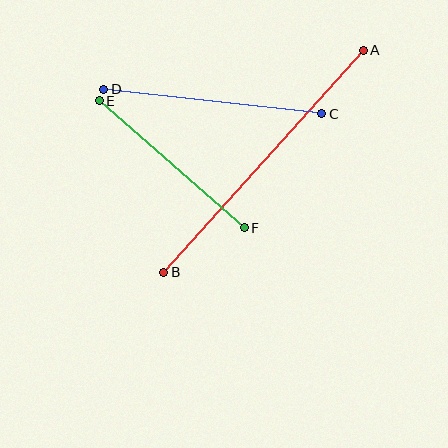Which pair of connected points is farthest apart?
Points A and B are farthest apart.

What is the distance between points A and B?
The distance is approximately 298 pixels.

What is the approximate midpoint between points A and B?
The midpoint is at approximately (264, 161) pixels.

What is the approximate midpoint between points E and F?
The midpoint is at approximately (172, 164) pixels.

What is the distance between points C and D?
The distance is approximately 219 pixels.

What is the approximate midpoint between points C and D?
The midpoint is at approximately (213, 102) pixels.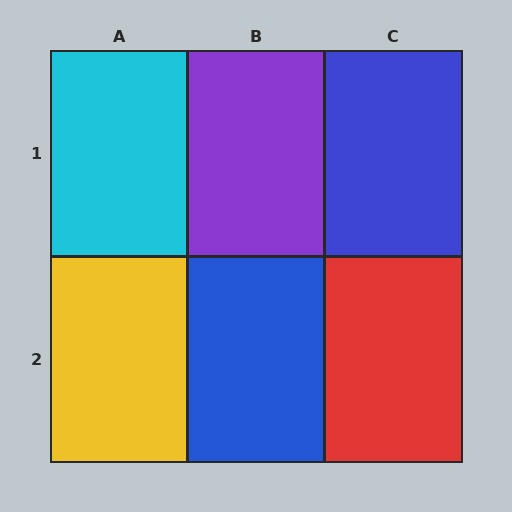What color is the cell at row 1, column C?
Blue.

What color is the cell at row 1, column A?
Cyan.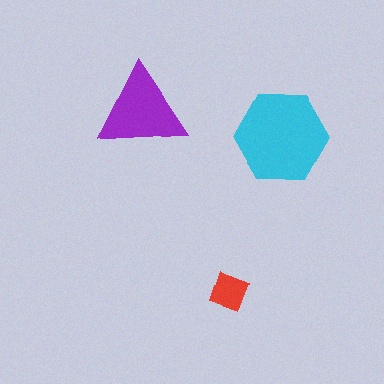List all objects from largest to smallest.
The cyan hexagon, the purple triangle, the red square.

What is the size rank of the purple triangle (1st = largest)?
2nd.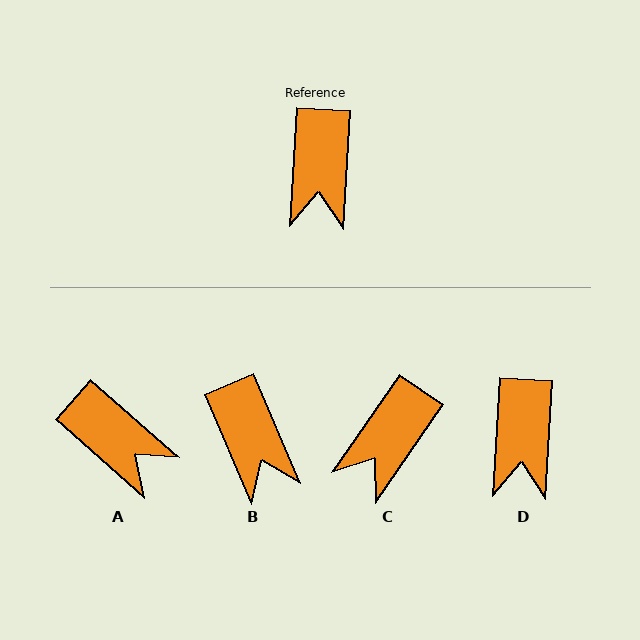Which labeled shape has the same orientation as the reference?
D.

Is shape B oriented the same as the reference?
No, it is off by about 26 degrees.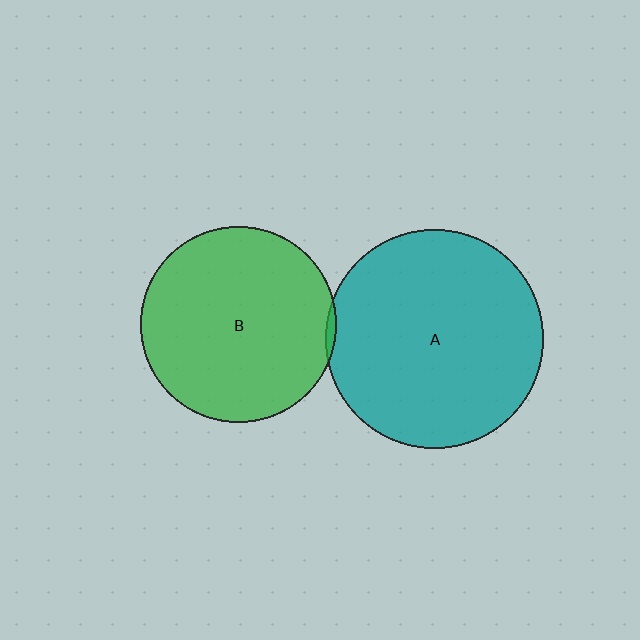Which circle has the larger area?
Circle A (teal).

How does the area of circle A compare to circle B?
Approximately 1.2 times.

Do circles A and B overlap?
Yes.